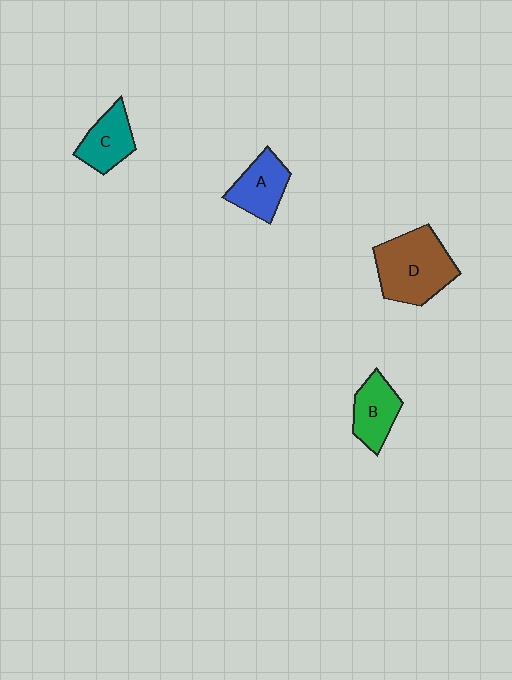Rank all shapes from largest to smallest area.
From largest to smallest: D (brown), A (blue), B (green), C (teal).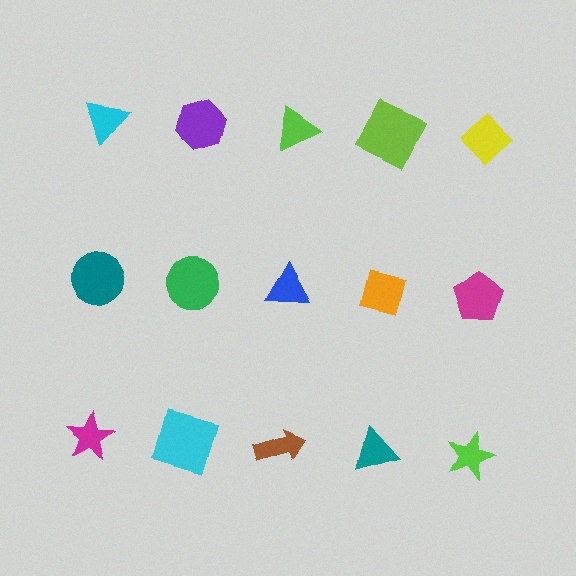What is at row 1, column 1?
A cyan triangle.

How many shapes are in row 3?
5 shapes.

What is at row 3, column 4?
A teal triangle.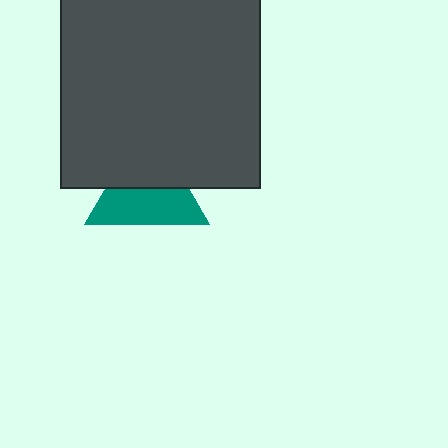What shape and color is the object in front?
The object in front is a dark gray square.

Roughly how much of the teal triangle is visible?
About half of it is visible (roughly 55%).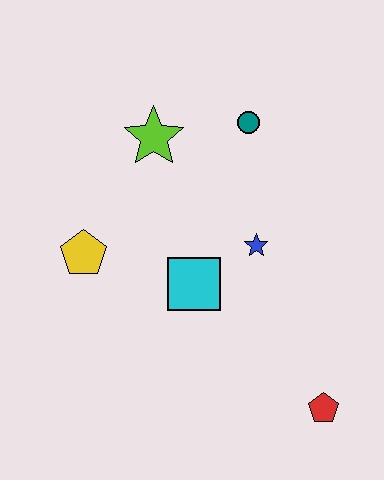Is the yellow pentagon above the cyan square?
Yes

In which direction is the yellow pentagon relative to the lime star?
The yellow pentagon is below the lime star.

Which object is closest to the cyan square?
The blue star is closest to the cyan square.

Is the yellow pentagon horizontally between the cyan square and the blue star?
No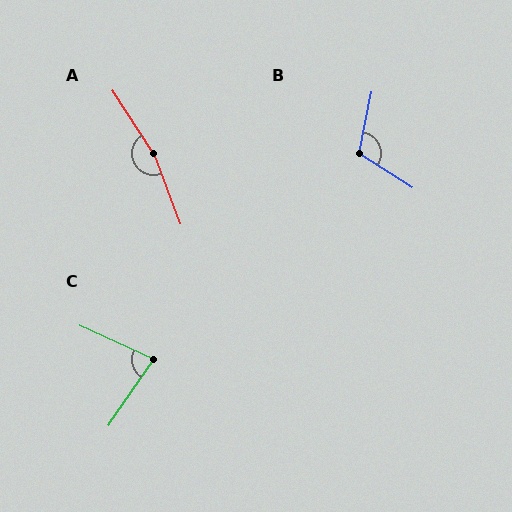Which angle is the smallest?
C, at approximately 80 degrees.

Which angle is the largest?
A, at approximately 168 degrees.